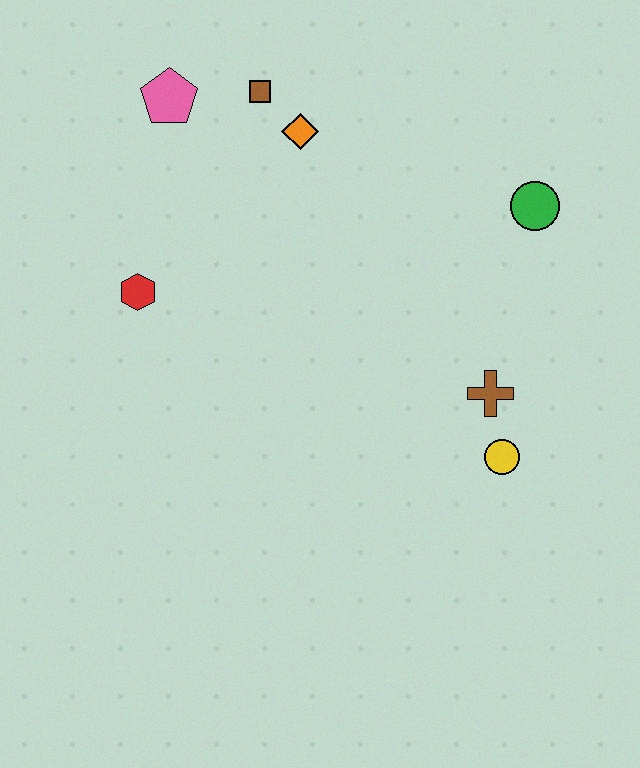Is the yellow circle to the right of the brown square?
Yes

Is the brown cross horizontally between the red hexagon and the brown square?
No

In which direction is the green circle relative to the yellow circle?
The green circle is above the yellow circle.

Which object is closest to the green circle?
The brown cross is closest to the green circle.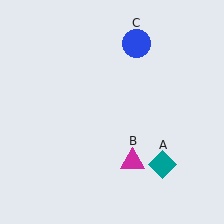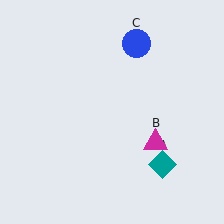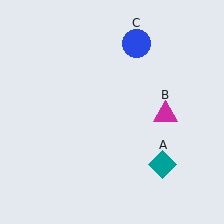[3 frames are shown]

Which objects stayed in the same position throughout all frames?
Teal diamond (object A) and blue circle (object C) remained stationary.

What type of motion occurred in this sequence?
The magenta triangle (object B) rotated counterclockwise around the center of the scene.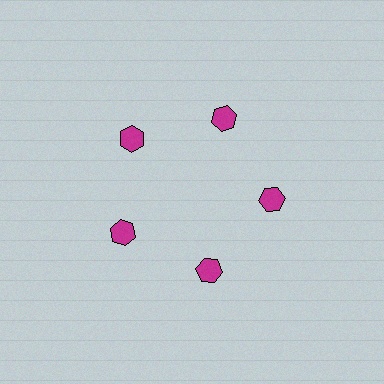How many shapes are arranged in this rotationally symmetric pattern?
There are 5 shapes, arranged in 5 groups of 1.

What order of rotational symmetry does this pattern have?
This pattern has 5-fold rotational symmetry.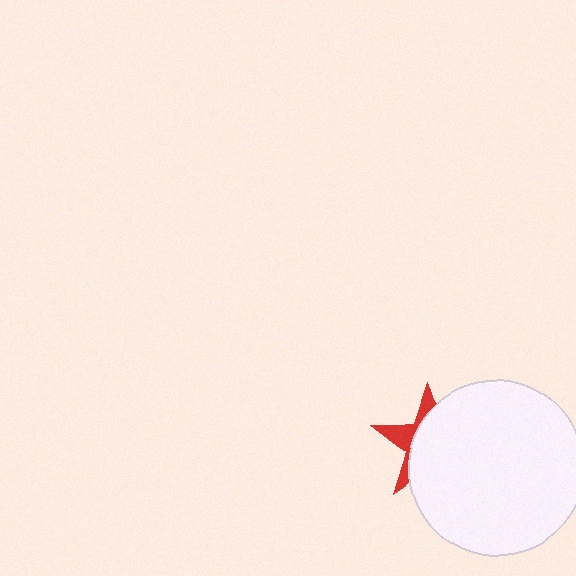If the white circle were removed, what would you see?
You would see the complete red star.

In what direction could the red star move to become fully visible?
The red star could move left. That would shift it out from behind the white circle entirely.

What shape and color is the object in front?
The object in front is a white circle.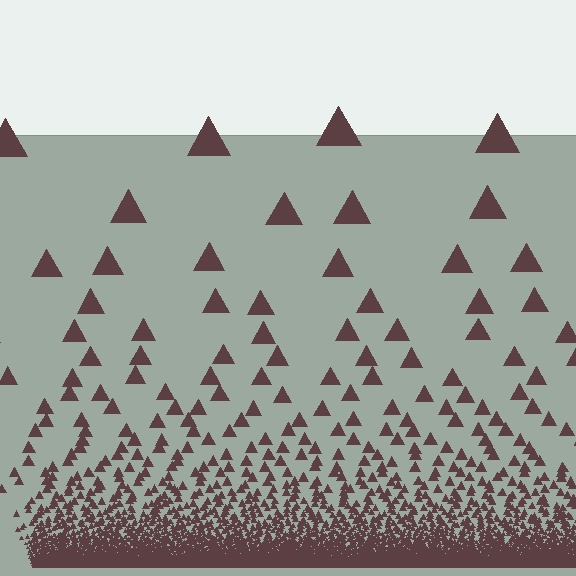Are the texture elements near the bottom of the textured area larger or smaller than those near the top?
Smaller. The gradient is inverted — elements near the bottom are smaller and denser.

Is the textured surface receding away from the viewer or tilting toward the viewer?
The surface appears to tilt toward the viewer. Texture elements get larger and sparser toward the top.